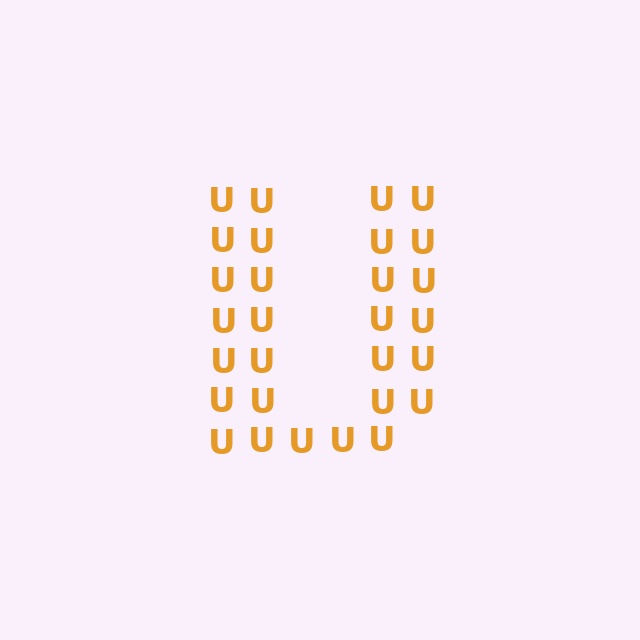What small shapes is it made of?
It is made of small letter U's.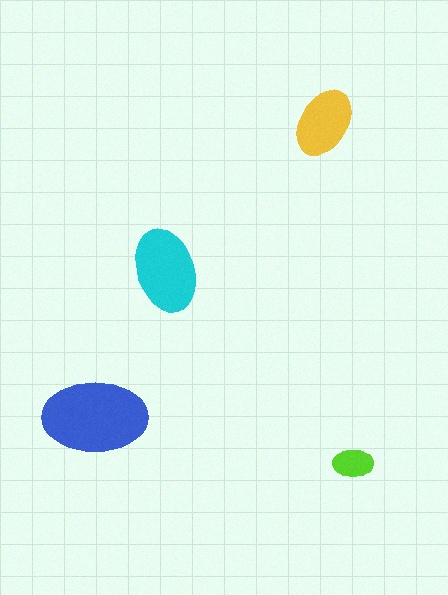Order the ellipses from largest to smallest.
the blue one, the cyan one, the yellow one, the lime one.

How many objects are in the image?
There are 4 objects in the image.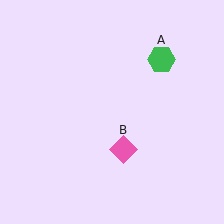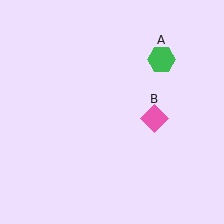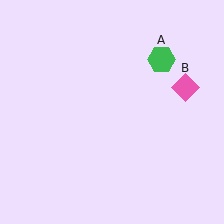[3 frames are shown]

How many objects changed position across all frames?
1 object changed position: pink diamond (object B).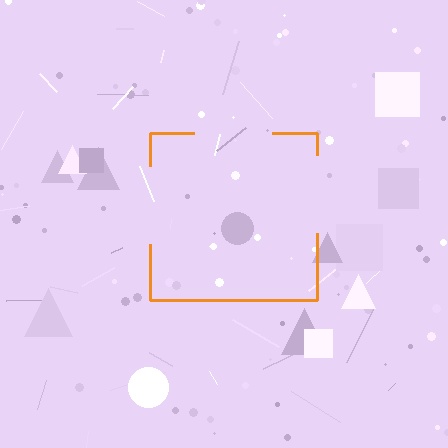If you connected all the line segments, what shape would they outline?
They would outline a square.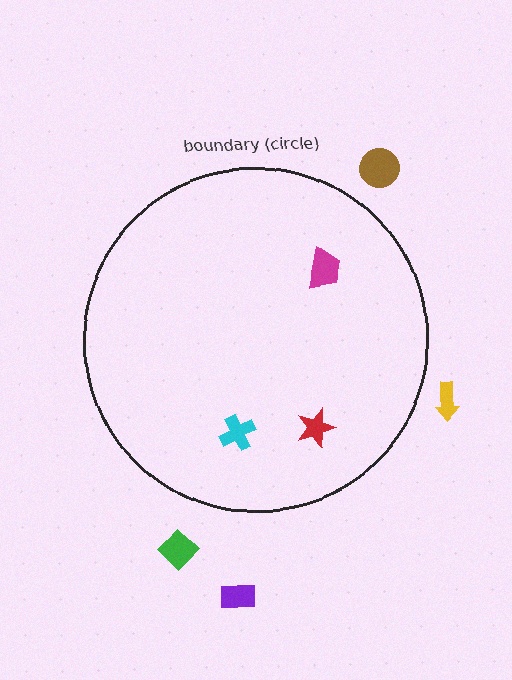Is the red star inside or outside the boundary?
Inside.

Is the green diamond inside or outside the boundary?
Outside.